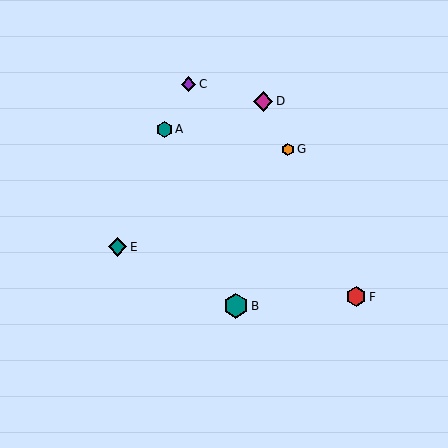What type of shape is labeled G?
Shape G is an orange hexagon.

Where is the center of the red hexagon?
The center of the red hexagon is at (356, 297).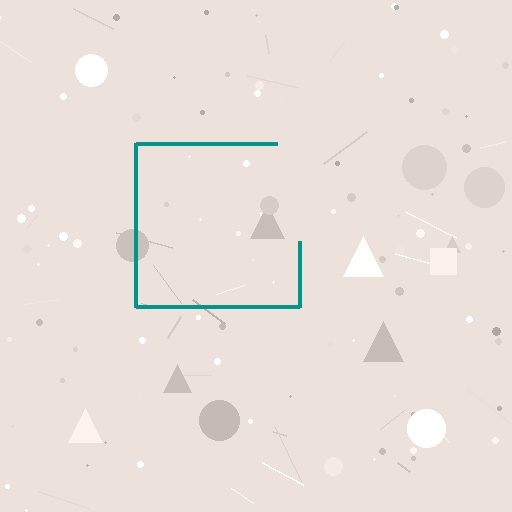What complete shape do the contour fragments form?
The contour fragments form a square.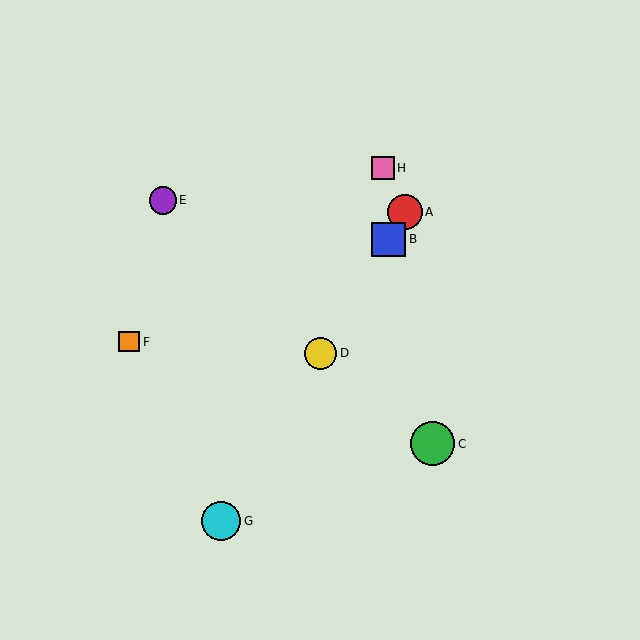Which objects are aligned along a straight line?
Objects A, B, D, G are aligned along a straight line.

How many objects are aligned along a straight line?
4 objects (A, B, D, G) are aligned along a straight line.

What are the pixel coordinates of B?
Object B is at (388, 239).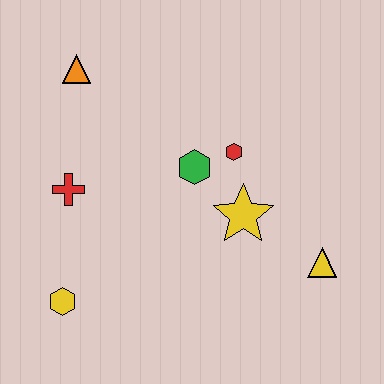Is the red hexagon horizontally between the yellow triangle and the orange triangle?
Yes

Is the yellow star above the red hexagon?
No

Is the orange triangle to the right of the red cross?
Yes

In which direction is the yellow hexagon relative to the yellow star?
The yellow hexagon is to the left of the yellow star.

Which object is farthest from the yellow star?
The orange triangle is farthest from the yellow star.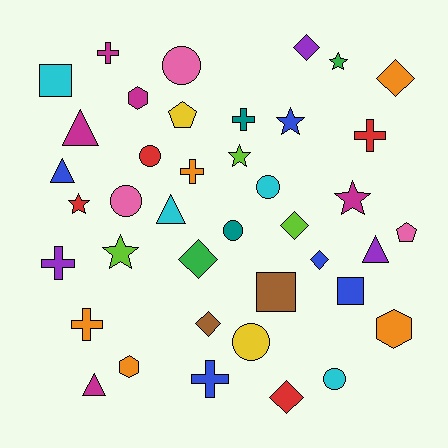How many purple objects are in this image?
There are 3 purple objects.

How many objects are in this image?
There are 40 objects.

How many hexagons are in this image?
There are 3 hexagons.